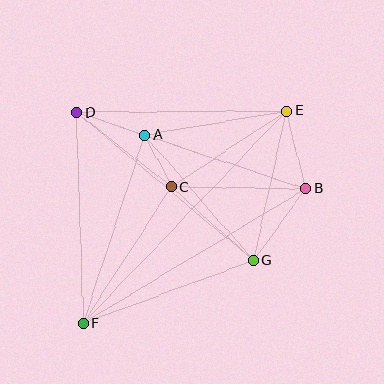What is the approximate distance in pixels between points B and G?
The distance between B and G is approximately 89 pixels.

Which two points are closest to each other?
Points A and C are closest to each other.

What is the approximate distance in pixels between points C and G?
The distance between C and G is approximately 110 pixels.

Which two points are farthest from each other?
Points E and F are farthest from each other.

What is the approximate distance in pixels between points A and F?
The distance between A and F is approximately 198 pixels.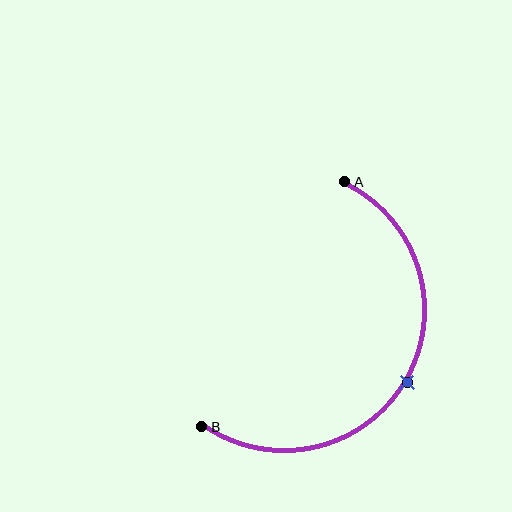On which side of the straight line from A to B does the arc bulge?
The arc bulges to the right of the straight line connecting A and B.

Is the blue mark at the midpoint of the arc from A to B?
Yes. The blue mark lies on the arc at equal arc-length from both A and B — it is the arc midpoint.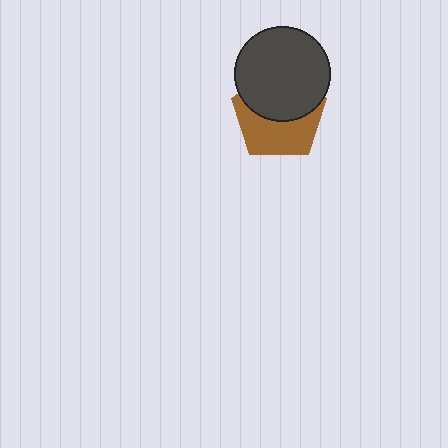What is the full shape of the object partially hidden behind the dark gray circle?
The partially hidden object is a brown pentagon.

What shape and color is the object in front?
The object in front is a dark gray circle.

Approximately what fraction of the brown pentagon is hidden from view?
Roughly 50% of the brown pentagon is hidden behind the dark gray circle.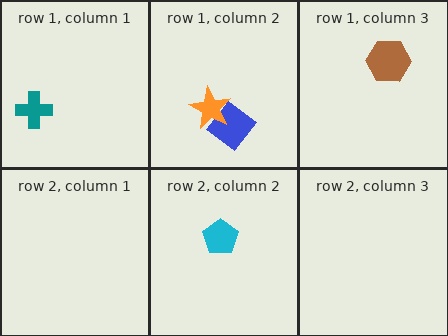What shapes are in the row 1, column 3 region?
The brown hexagon.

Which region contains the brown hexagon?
The row 1, column 3 region.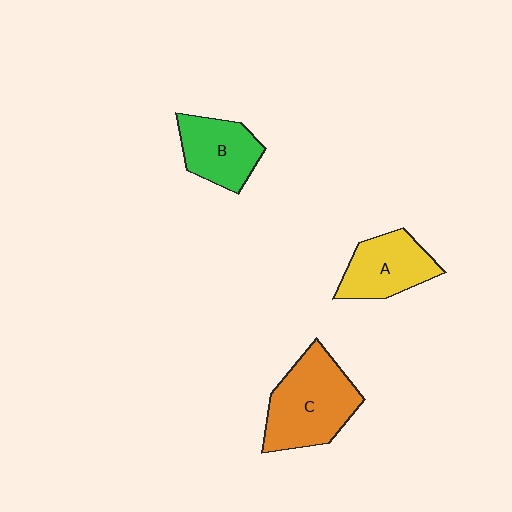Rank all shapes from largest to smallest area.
From largest to smallest: C (orange), A (yellow), B (green).